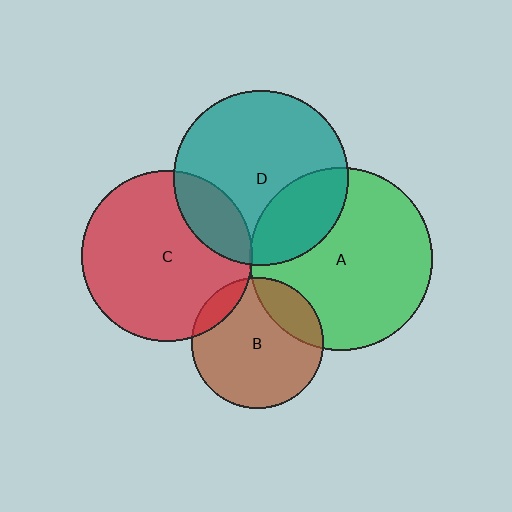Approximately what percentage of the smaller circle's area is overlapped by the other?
Approximately 20%.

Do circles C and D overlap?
Yes.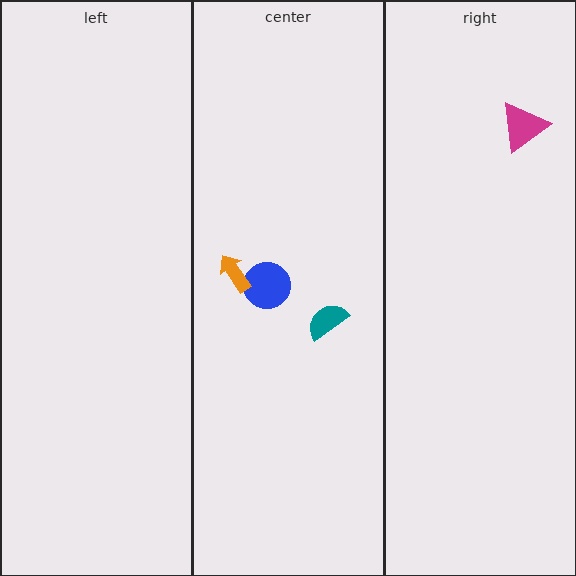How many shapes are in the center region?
3.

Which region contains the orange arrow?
The center region.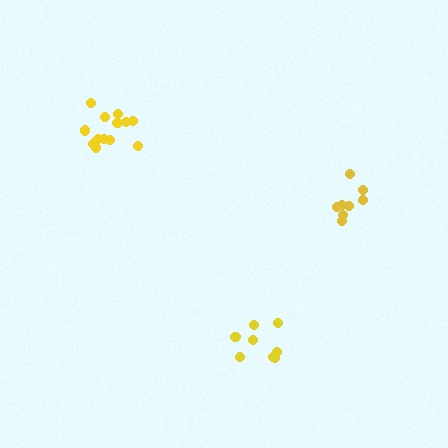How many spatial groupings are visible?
There are 3 spatial groupings.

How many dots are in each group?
Group 1: 8 dots, Group 2: 14 dots, Group 3: 8 dots (30 total).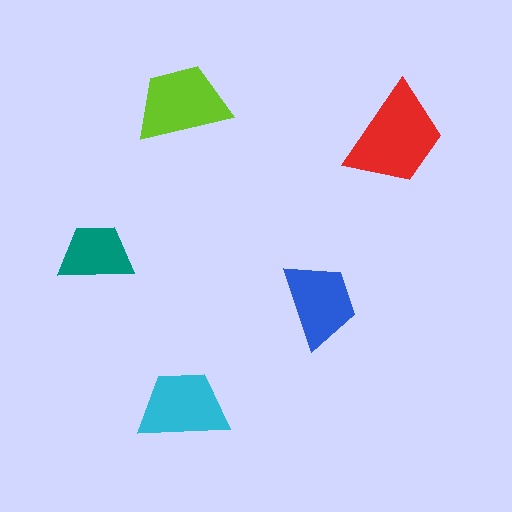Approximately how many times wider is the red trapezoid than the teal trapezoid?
About 1.5 times wider.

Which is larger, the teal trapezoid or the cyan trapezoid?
The cyan one.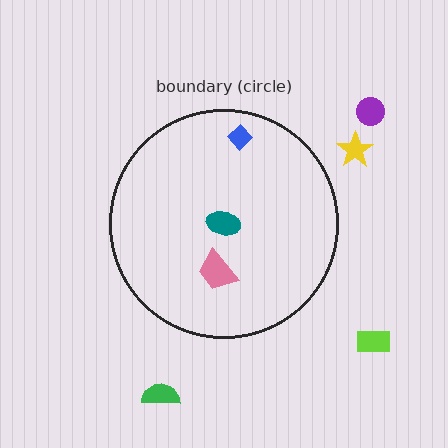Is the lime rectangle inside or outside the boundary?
Outside.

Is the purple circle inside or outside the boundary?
Outside.